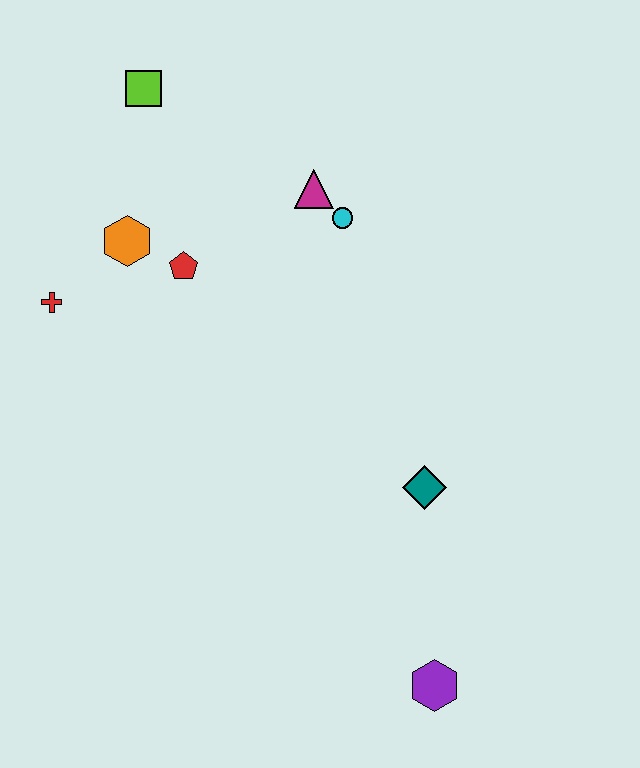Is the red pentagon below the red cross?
No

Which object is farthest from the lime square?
The purple hexagon is farthest from the lime square.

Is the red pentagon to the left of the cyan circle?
Yes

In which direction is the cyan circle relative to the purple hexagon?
The cyan circle is above the purple hexagon.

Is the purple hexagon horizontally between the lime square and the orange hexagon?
No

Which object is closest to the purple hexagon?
The teal diamond is closest to the purple hexagon.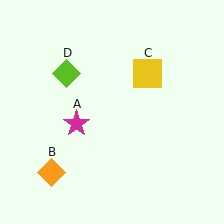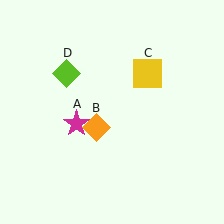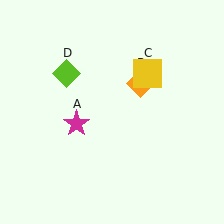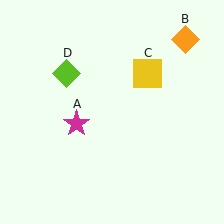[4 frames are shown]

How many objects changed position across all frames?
1 object changed position: orange diamond (object B).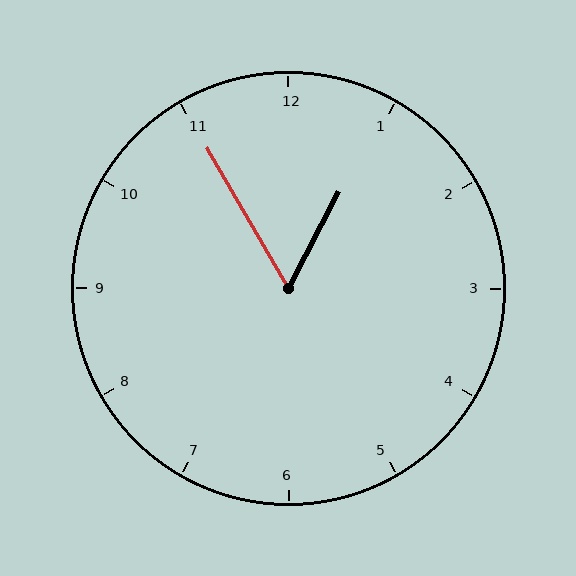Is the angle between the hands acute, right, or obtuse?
It is acute.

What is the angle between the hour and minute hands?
Approximately 58 degrees.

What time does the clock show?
12:55.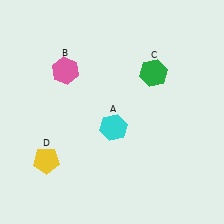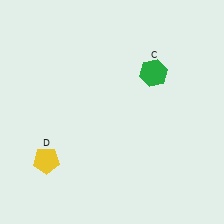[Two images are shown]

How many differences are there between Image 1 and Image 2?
There are 2 differences between the two images.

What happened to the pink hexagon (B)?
The pink hexagon (B) was removed in Image 2. It was in the top-left area of Image 1.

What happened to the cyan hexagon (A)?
The cyan hexagon (A) was removed in Image 2. It was in the bottom-right area of Image 1.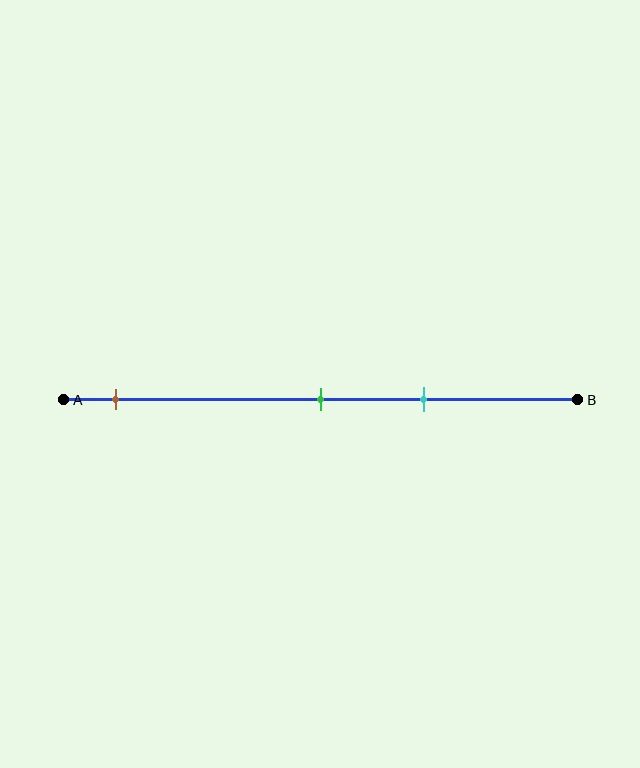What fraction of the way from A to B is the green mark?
The green mark is approximately 50% (0.5) of the way from A to B.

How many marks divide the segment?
There are 3 marks dividing the segment.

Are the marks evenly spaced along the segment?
No, the marks are not evenly spaced.